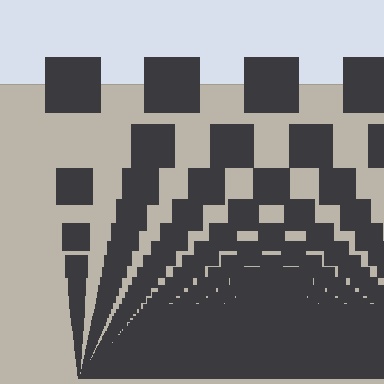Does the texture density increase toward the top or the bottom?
Density increases toward the bottom.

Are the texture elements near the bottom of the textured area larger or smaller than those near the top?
Smaller. The gradient is inverted — elements near the bottom are smaller and denser.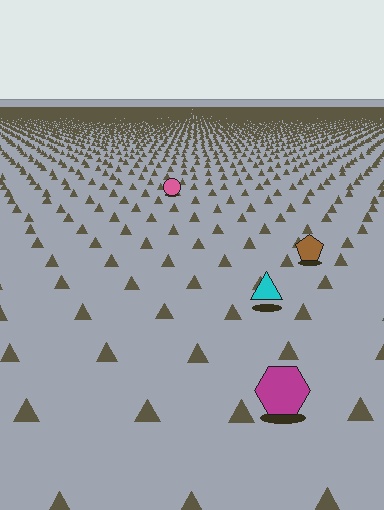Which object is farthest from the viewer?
The pink circle is farthest from the viewer. It appears smaller and the ground texture around it is denser.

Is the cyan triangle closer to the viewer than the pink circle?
Yes. The cyan triangle is closer — you can tell from the texture gradient: the ground texture is coarser near it.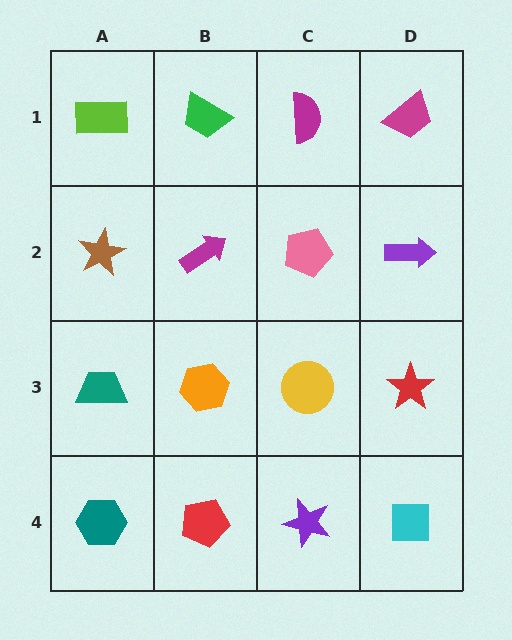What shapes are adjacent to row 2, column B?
A green trapezoid (row 1, column B), an orange hexagon (row 3, column B), a brown star (row 2, column A), a pink pentagon (row 2, column C).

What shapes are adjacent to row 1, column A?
A brown star (row 2, column A), a green trapezoid (row 1, column B).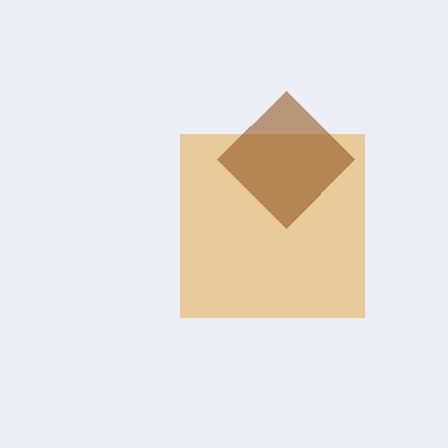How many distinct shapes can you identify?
There are 2 distinct shapes: an orange square, a brown diamond.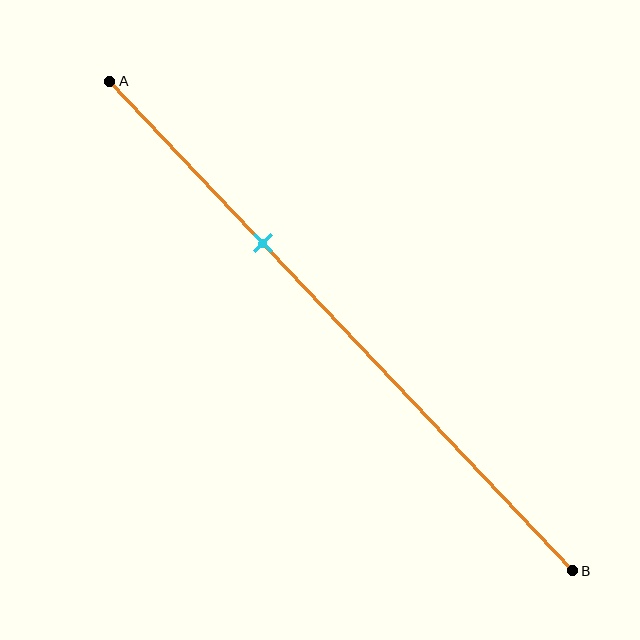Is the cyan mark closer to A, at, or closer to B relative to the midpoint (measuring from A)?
The cyan mark is closer to point A than the midpoint of segment AB.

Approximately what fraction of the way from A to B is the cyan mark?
The cyan mark is approximately 35% of the way from A to B.